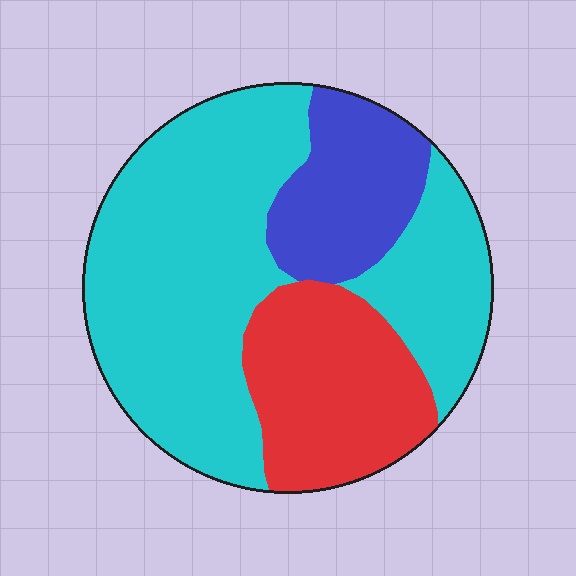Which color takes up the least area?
Blue, at roughly 15%.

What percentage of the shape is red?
Red covers 23% of the shape.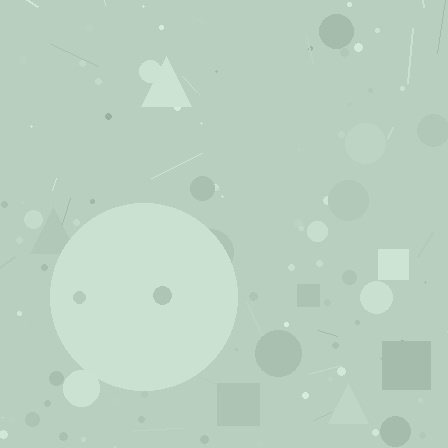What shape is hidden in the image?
A circle is hidden in the image.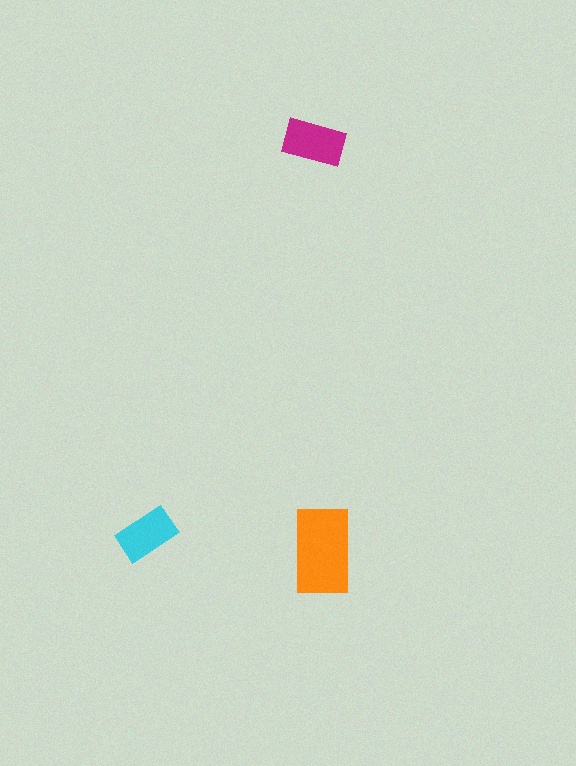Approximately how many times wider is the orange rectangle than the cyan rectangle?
About 1.5 times wider.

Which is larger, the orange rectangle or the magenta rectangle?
The orange one.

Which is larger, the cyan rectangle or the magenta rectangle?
The magenta one.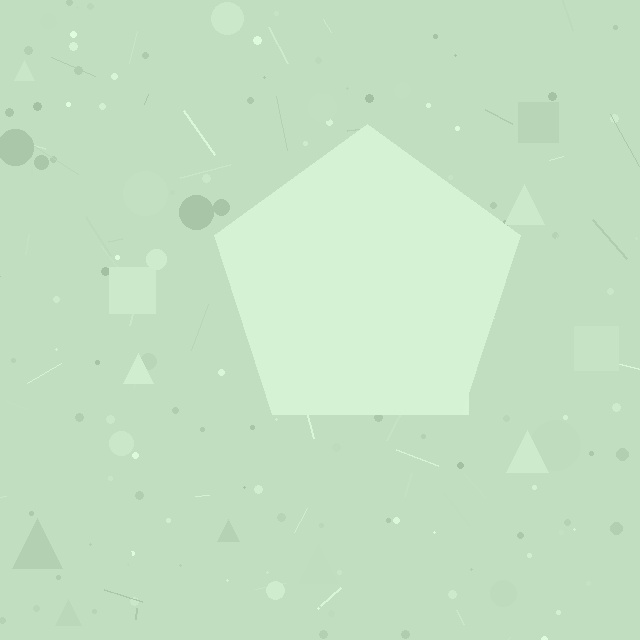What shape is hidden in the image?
A pentagon is hidden in the image.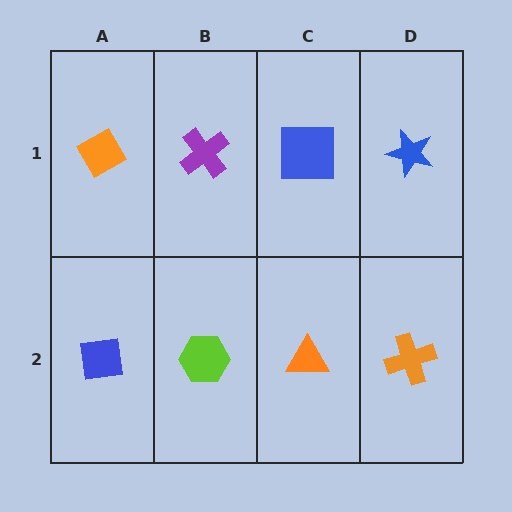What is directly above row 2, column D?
A blue star.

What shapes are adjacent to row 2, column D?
A blue star (row 1, column D), an orange triangle (row 2, column C).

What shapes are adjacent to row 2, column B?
A purple cross (row 1, column B), a blue square (row 2, column A), an orange triangle (row 2, column C).